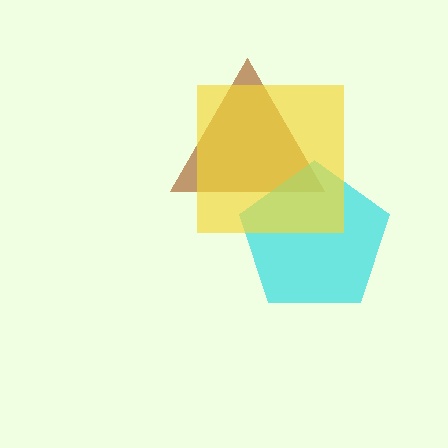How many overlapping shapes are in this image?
There are 3 overlapping shapes in the image.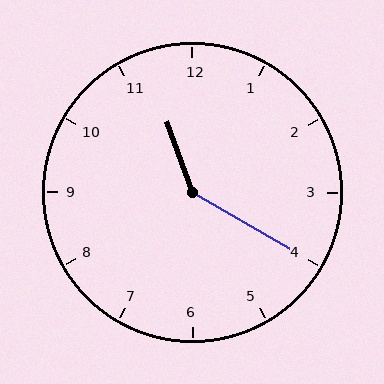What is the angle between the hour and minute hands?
Approximately 140 degrees.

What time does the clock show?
11:20.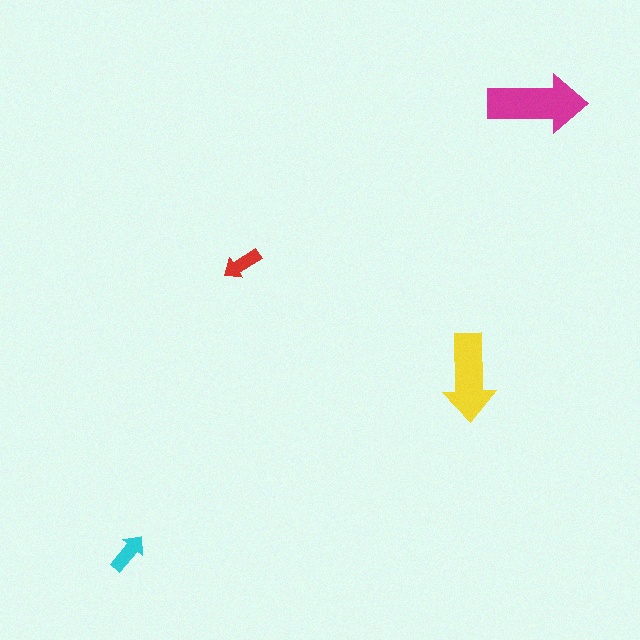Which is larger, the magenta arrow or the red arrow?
The magenta one.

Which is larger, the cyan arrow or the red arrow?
The cyan one.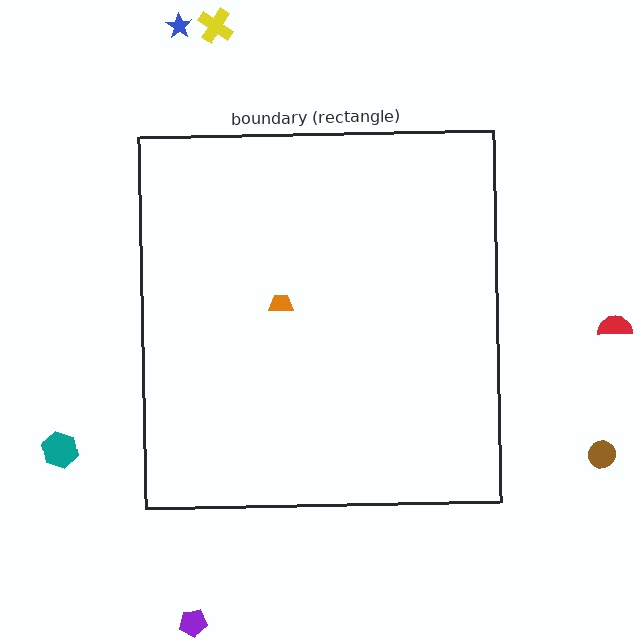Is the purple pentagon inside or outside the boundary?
Outside.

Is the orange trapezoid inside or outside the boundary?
Inside.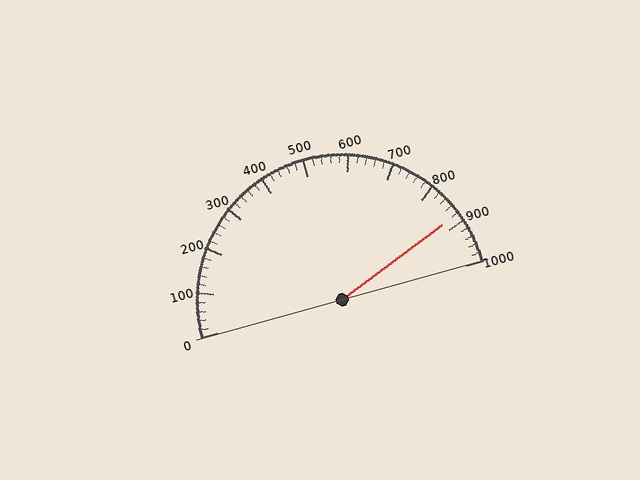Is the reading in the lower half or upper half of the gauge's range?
The reading is in the upper half of the range (0 to 1000).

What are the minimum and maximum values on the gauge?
The gauge ranges from 0 to 1000.